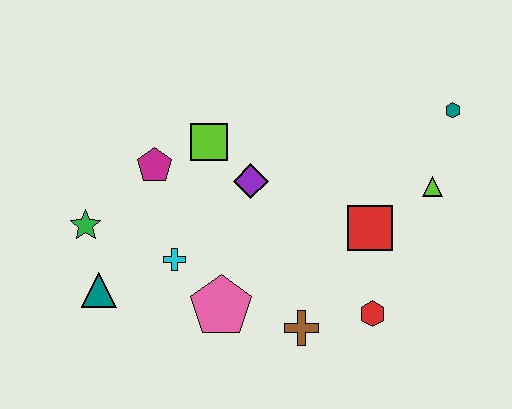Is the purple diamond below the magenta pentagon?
Yes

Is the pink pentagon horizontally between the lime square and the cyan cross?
No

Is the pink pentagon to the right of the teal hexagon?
No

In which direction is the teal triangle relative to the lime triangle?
The teal triangle is to the left of the lime triangle.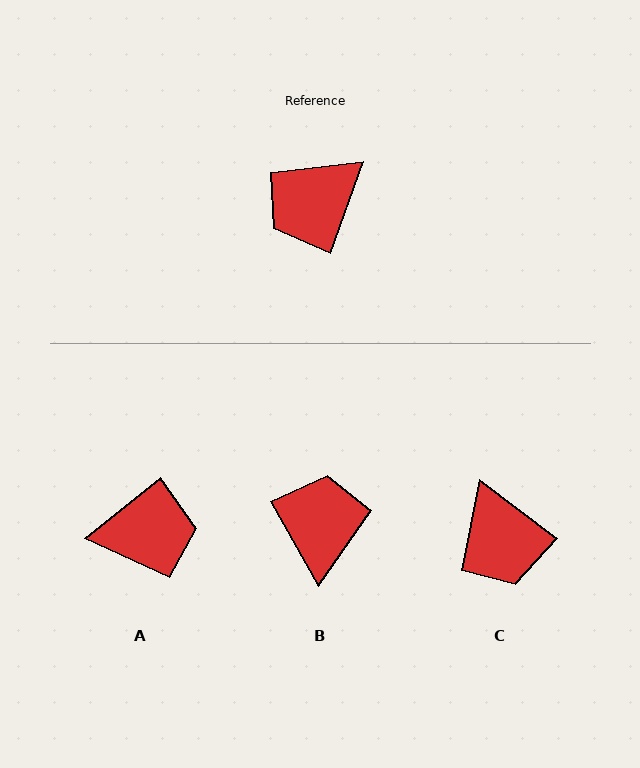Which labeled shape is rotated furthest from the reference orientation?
A, about 149 degrees away.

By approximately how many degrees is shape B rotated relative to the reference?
Approximately 131 degrees clockwise.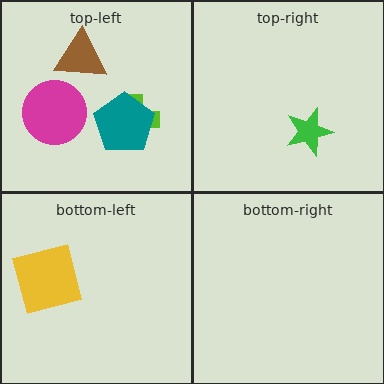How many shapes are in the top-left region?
4.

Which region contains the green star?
The top-right region.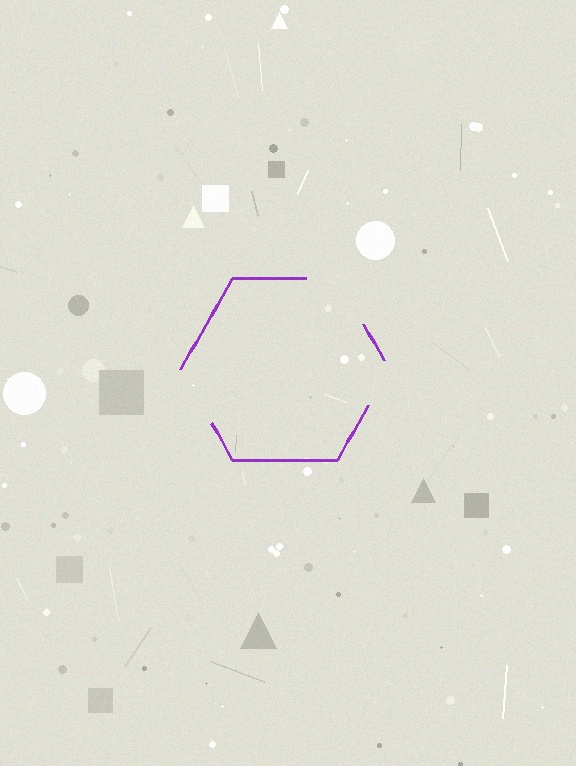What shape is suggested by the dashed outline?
The dashed outline suggests a hexagon.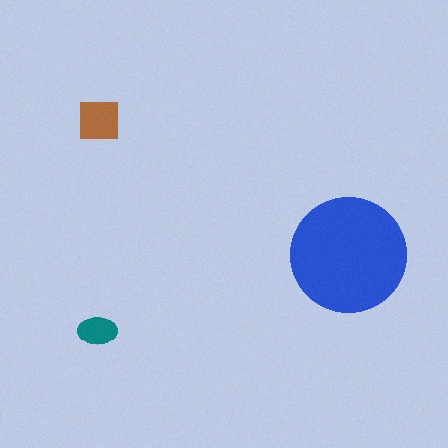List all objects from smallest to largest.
The teal ellipse, the brown square, the blue circle.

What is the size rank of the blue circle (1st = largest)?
1st.